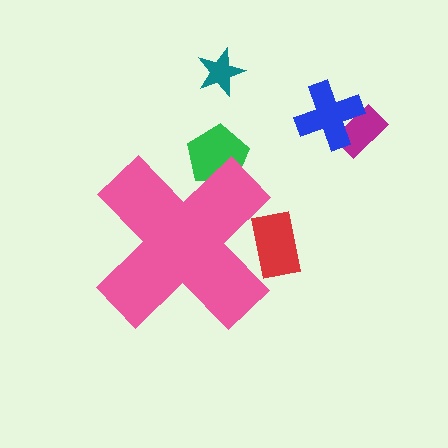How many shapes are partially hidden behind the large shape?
2 shapes are partially hidden.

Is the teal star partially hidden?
No, the teal star is fully visible.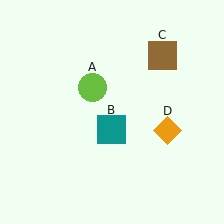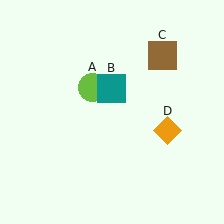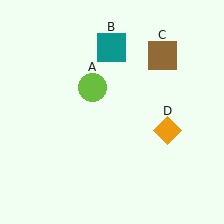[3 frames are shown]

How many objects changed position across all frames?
1 object changed position: teal square (object B).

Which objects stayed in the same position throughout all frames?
Lime circle (object A) and brown square (object C) and orange diamond (object D) remained stationary.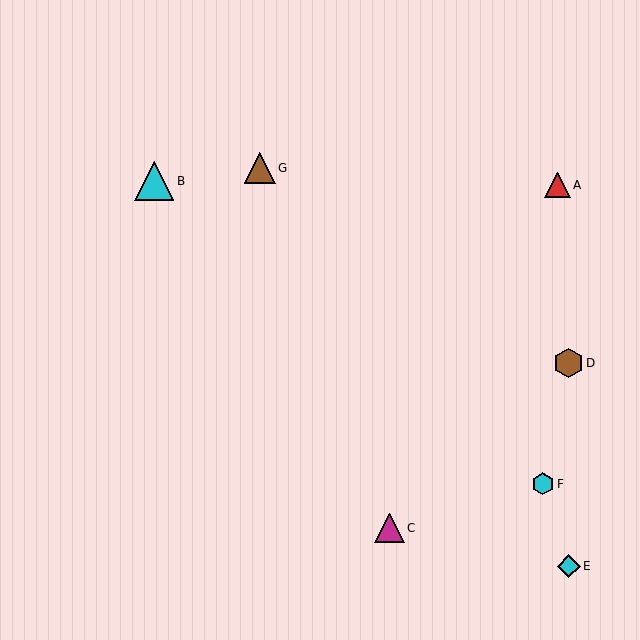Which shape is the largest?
The cyan triangle (labeled B) is the largest.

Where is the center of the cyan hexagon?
The center of the cyan hexagon is at (543, 484).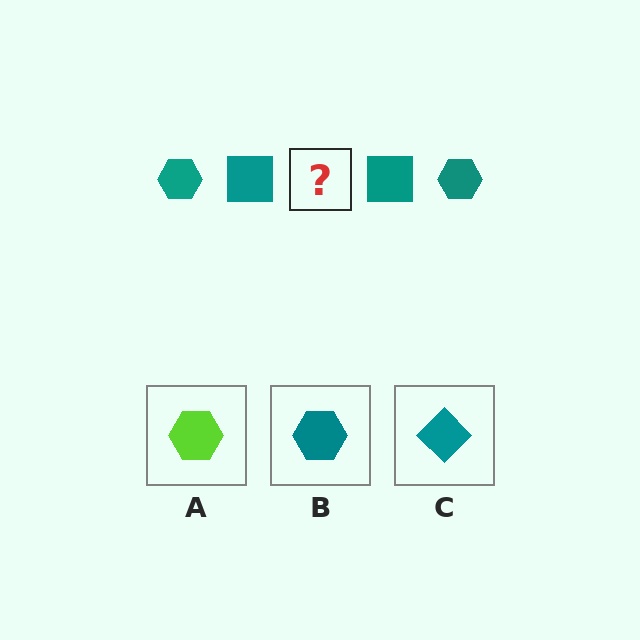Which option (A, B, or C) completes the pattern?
B.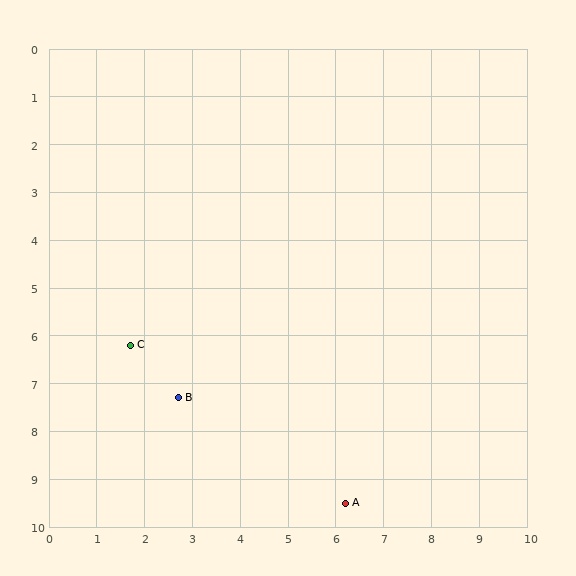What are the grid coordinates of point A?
Point A is at approximately (6.2, 9.5).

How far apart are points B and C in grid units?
Points B and C are about 1.5 grid units apart.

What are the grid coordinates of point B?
Point B is at approximately (2.7, 7.3).